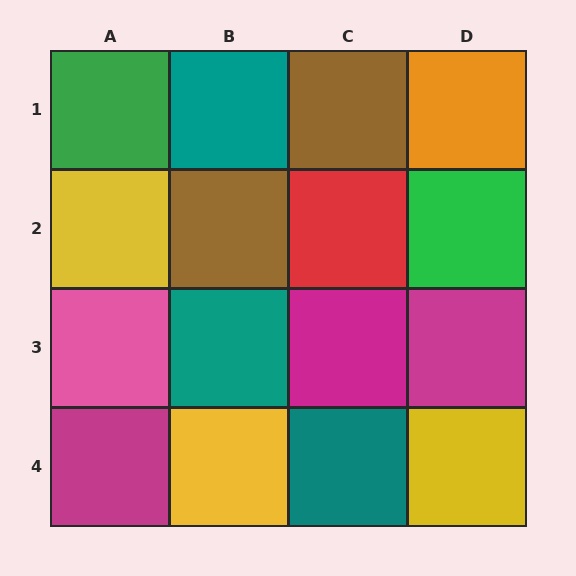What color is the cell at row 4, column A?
Magenta.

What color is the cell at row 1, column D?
Orange.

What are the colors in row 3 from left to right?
Pink, teal, magenta, magenta.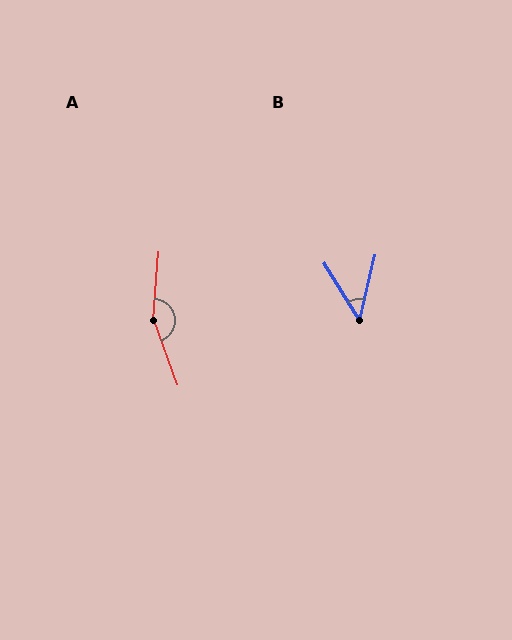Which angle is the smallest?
B, at approximately 45 degrees.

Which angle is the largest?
A, at approximately 156 degrees.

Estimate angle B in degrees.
Approximately 45 degrees.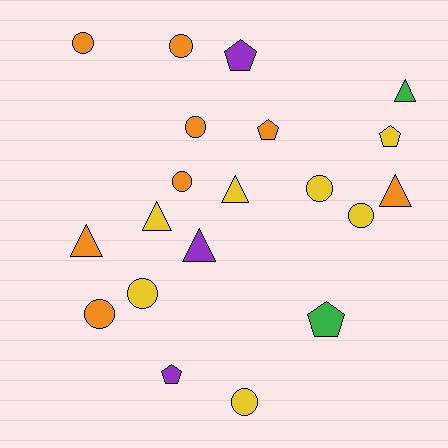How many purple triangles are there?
There is 1 purple triangle.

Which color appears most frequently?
Orange, with 8 objects.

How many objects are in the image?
There are 20 objects.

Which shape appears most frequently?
Circle, with 9 objects.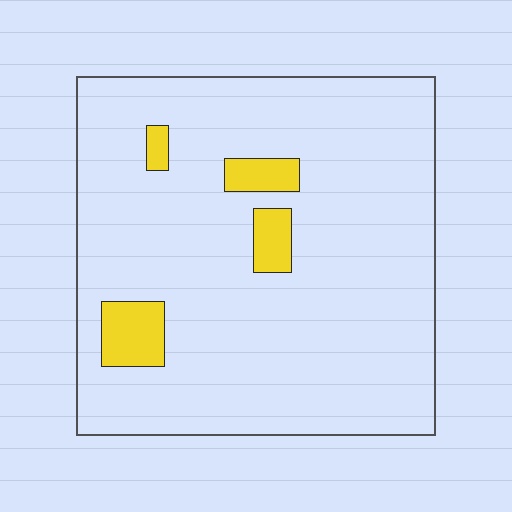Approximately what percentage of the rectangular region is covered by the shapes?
Approximately 10%.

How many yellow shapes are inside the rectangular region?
4.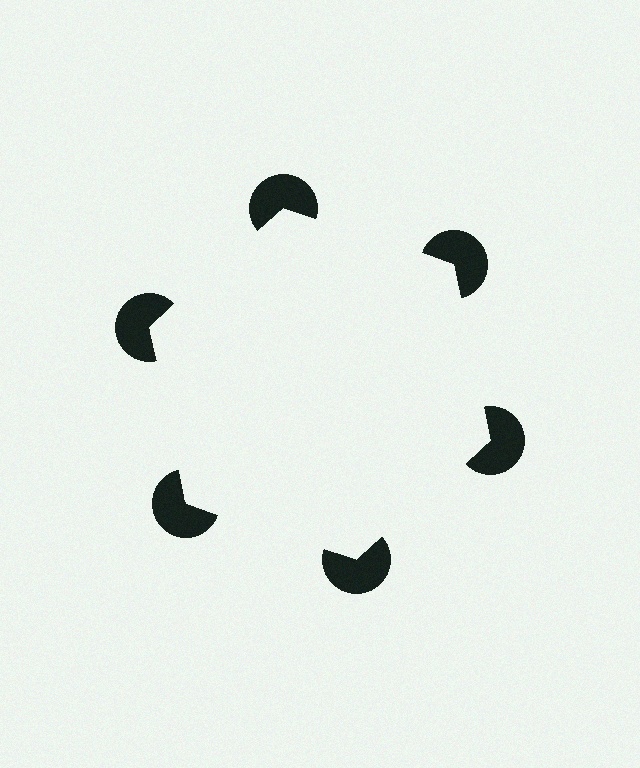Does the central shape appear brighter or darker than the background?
It typically appears slightly brighter than the background, even though no actual brightness change is drawn.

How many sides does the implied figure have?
6 sides.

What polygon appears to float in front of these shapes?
An illusory hexagon — its edges are inferred from the aligned wedge cuts in the pac-man discs, not physically drawn.